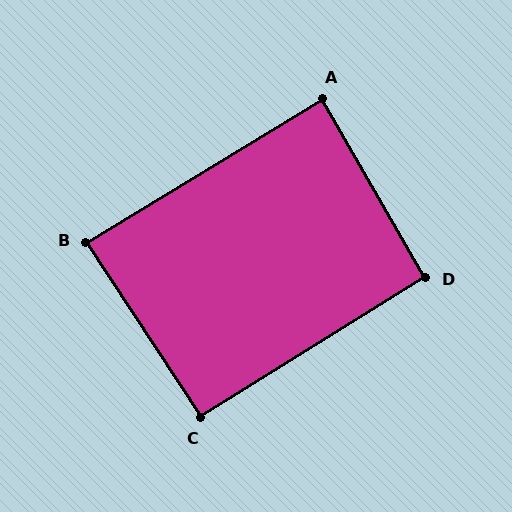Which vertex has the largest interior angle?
D, at approximately 92 degrees.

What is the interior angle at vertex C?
Approximately 91 degrees (approximately right).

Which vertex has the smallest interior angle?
B, at approximately 88 degrees.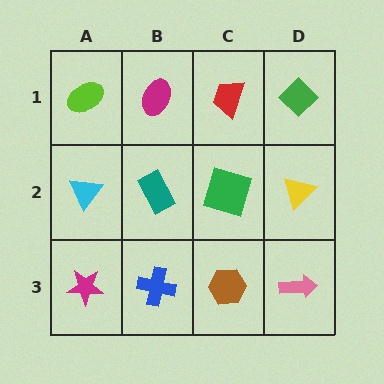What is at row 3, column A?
A magenta star.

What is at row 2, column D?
A yellow triangle.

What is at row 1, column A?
A lime ellipse.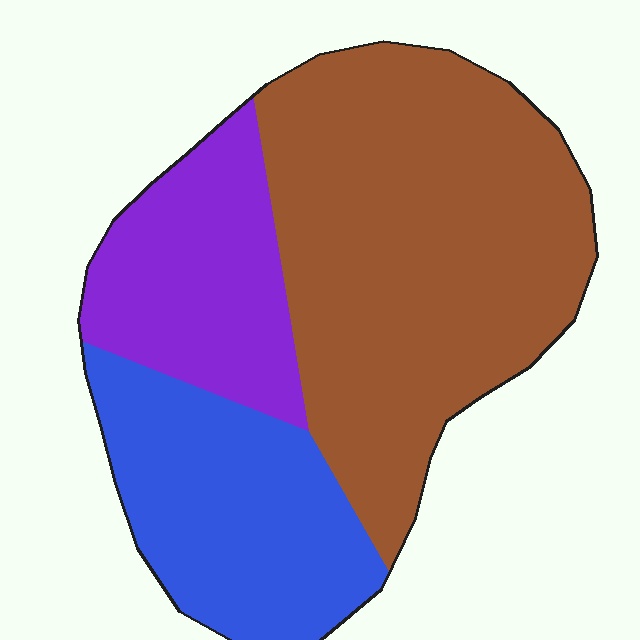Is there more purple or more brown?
Brown.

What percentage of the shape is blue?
Blue takes up about one quarter (1/4) of the shape.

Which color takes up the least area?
Purple, at roughly 20%.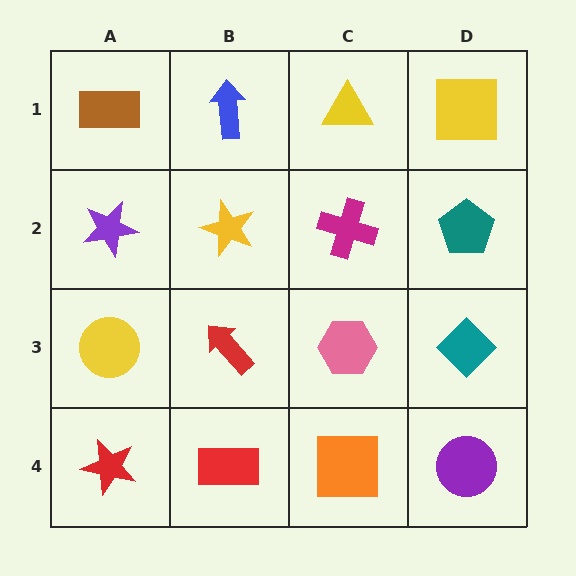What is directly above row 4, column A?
A yellow circle.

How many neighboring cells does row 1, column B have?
3.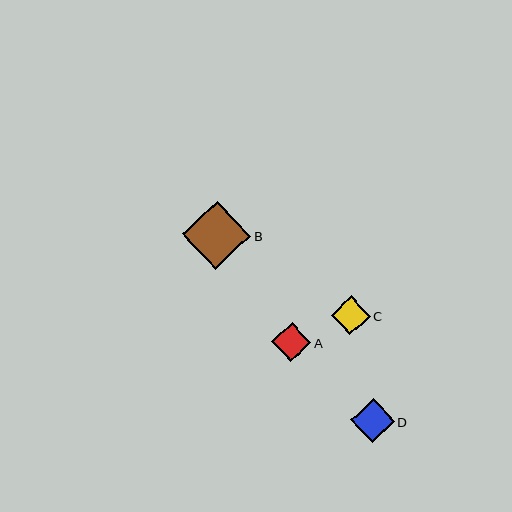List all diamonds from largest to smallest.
From largest to smallest: B, D, A, C.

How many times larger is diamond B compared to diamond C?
Diamond B is approximately 1.7 times the size of diamond C.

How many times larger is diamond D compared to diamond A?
Diamond D is approximately 1.1 times the size of diamond A.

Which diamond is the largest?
Diamond B is the largest with a size of approximately 68 pixels.